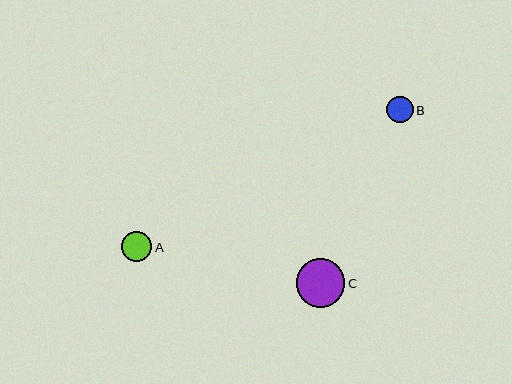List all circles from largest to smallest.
From largest to smallest: C, A, B.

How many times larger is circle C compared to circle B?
Circle C is approximately 1.8 times the size of circle B.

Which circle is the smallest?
Circle B is the smallest with a size of approximately 26 pixels.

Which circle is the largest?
Circle C is the largest with a size of approximately 48 pixels.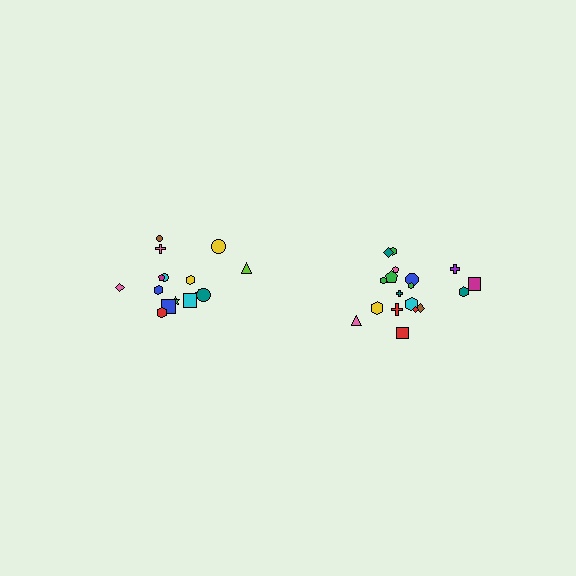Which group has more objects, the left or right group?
The right group.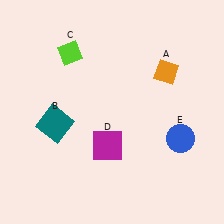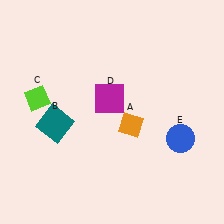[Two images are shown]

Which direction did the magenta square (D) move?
The magenta square (D) moved up.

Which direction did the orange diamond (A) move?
The orange diamond (A) moved down.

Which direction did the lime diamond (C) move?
The lime diamond (C) moved down.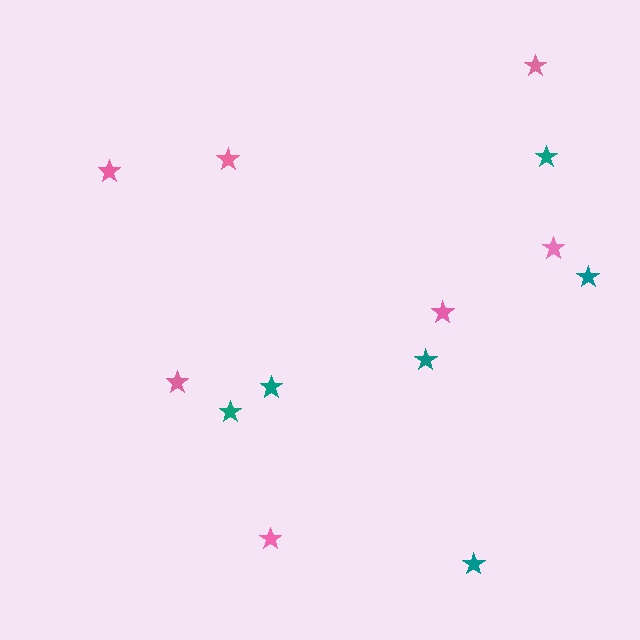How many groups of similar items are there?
There are 2 groups: one group of teal stars (6) and one group of pink stars (7).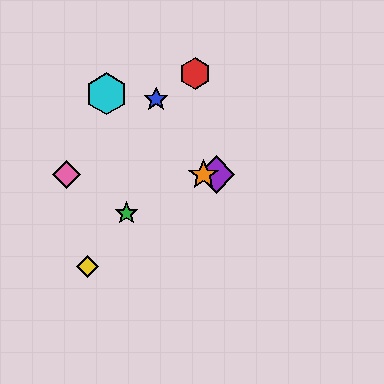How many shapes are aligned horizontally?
3 shapes (the purple diamond, the orange star, the pink diamond) are aligned horizontally.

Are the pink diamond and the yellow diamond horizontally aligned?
No, the pink diamond is at y≈175 and the yellow diamond is at y≈266.